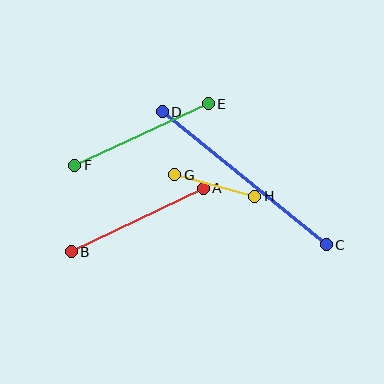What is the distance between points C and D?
The distance is approximately 211 pixels.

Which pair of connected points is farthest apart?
Points C and D are farthest apart.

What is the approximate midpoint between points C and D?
The midpoint is at approximately (244, 178) pixels.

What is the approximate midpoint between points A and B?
The midpoint is at approximately (137, 220) pixels.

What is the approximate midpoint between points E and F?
The midpoint is at approximately (142, 134) pixels.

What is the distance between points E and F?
The distance is approximately 147 pixels.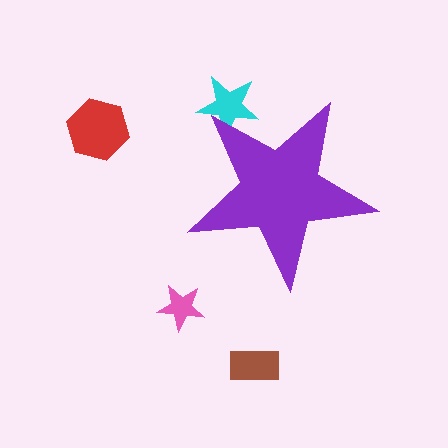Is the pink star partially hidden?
No, the pink star is fully visible.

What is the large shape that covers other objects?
A purple star.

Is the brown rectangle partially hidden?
No, the brown rectangle is fully visible.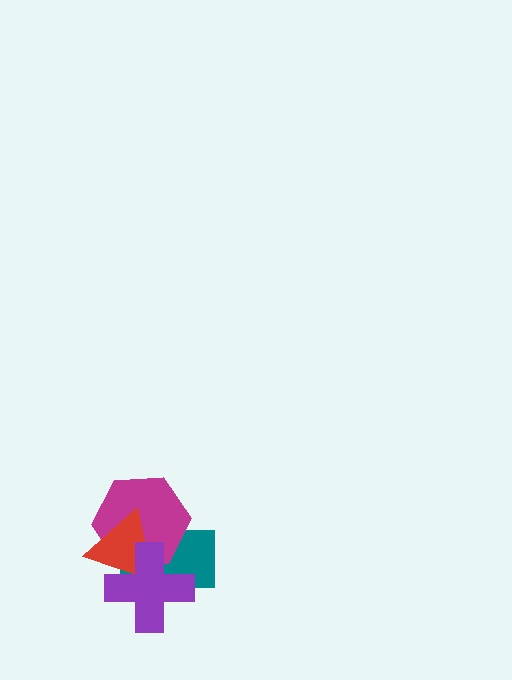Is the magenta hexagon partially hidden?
Yes, it is partially covered by another shape.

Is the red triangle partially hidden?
Yes, it is partially covered by another shape.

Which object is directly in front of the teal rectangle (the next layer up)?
The magenta hexagon is directly in front of the teal rectangle.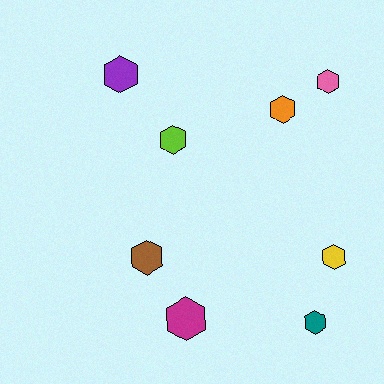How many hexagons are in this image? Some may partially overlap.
There are 8 hexagons.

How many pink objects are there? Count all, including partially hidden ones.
There is 1 pink object.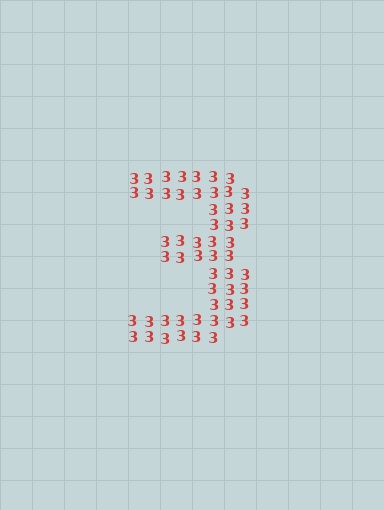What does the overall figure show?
The overall figure shows the digit 3.